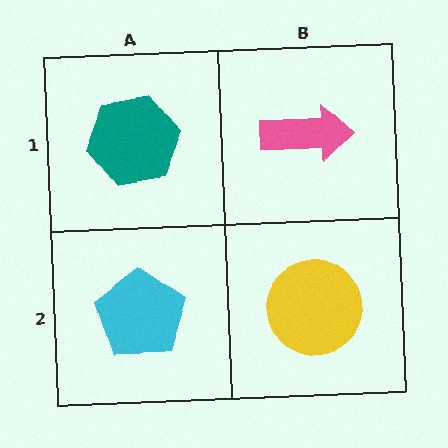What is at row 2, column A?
A cyan pentagon.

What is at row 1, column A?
A teal hexagon.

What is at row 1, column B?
A pink arrow.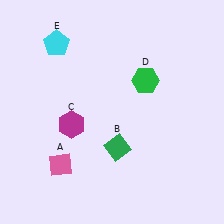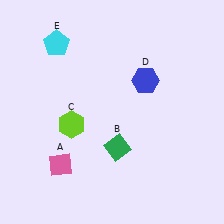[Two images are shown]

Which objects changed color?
C changed from magenta to lime. D changed from green to blue.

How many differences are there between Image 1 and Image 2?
There are 2 differences between the two images.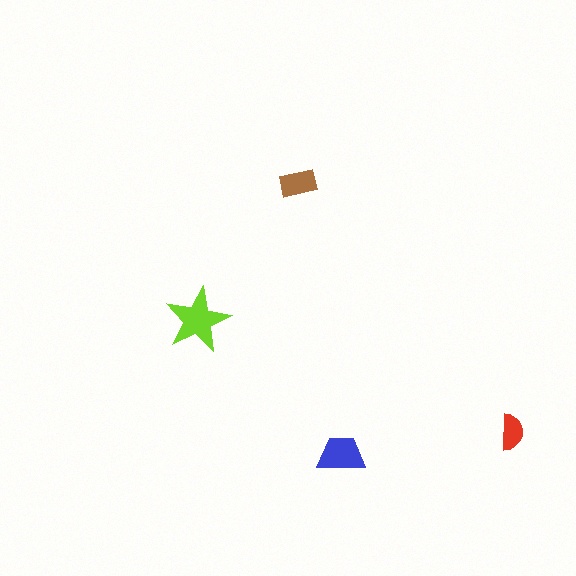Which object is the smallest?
The red semicircle.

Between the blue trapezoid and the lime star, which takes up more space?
The lime star.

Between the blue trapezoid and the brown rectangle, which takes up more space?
The blue trapezoid.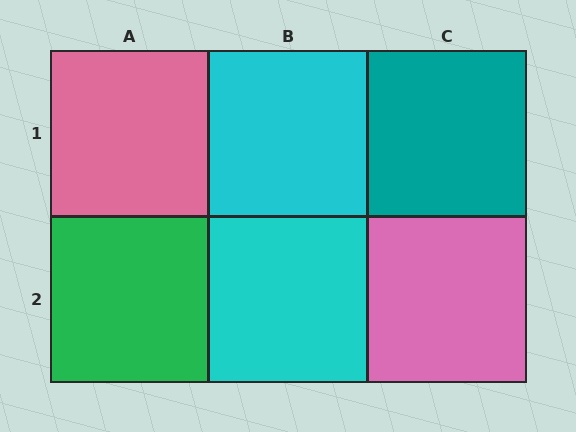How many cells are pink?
2 cells are pink.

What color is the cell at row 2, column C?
Pink.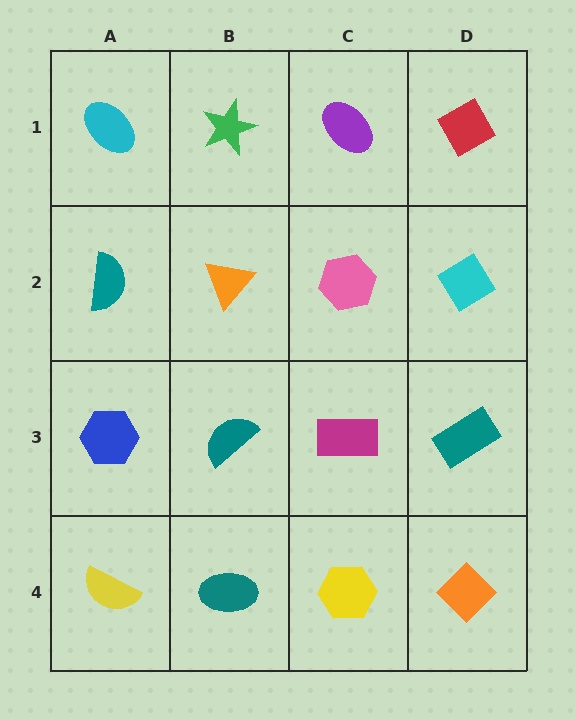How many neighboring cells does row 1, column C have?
3.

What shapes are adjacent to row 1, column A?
A teal semicircle (row 2, column A), a green star (row 1, column B).